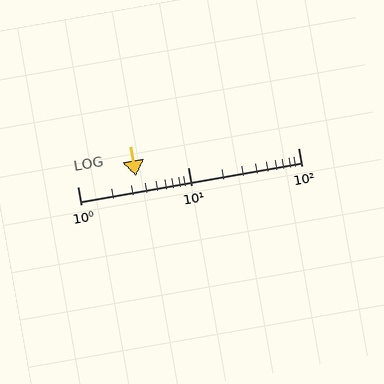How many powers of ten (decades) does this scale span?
The scale spans 2 decades, from 1 to 100.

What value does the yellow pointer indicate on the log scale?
The pointer indicates approximately 3.4.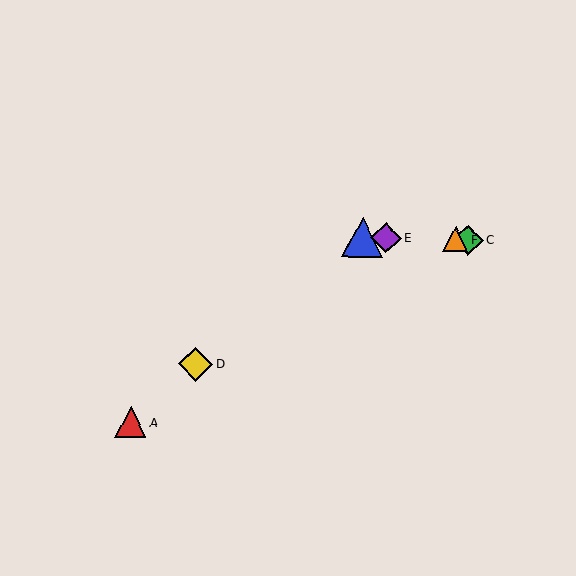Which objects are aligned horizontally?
Objects B, C, E, F are aligned horizontally.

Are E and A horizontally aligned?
No, E is at y≈238 and A is at y≈422.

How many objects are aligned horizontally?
4 objects (B, C, E, F) are aligned horizontally.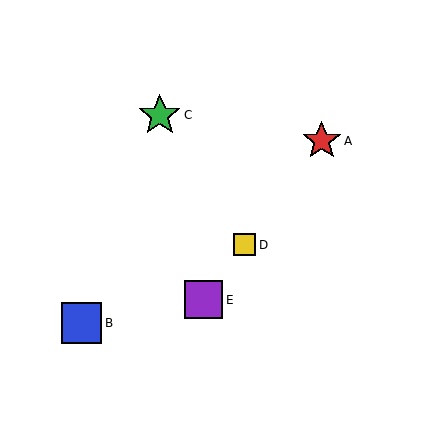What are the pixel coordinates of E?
Object E is at (204, 300).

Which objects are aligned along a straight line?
Objects A, D, E are aligned along a straight line.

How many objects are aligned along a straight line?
3 objects (A, D, E) are aligned along a straight line.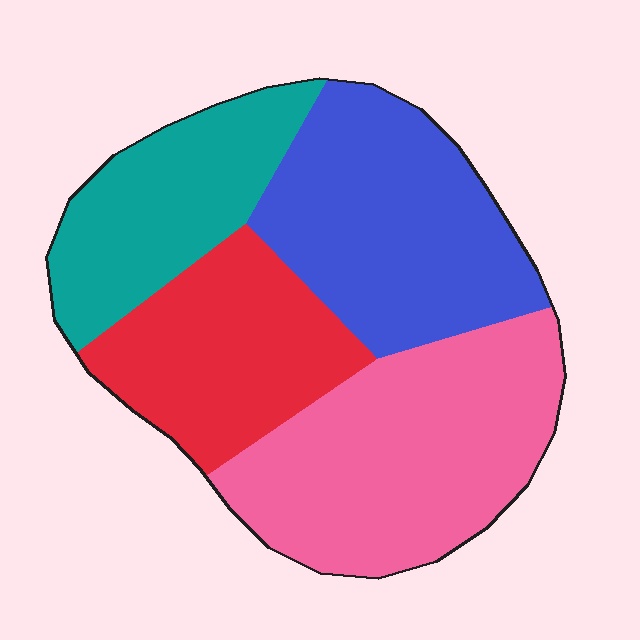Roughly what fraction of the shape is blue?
Blue takes up about one quarter (1/4) of the shape.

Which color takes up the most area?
Pink, at roughly 30%.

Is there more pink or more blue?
Pink.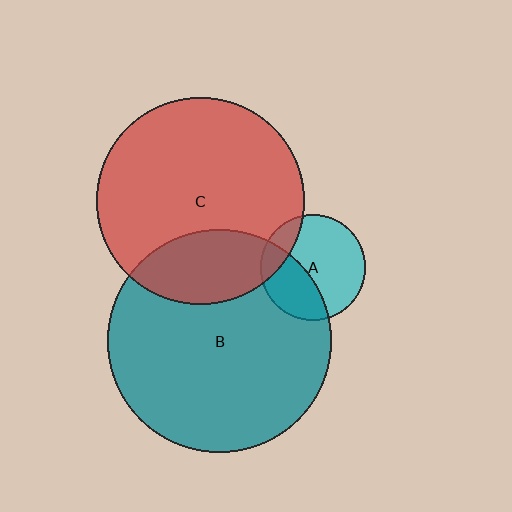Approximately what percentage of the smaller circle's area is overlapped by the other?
Approximately 35%.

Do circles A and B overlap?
Yes.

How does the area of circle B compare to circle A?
Approximately 4.5 times.